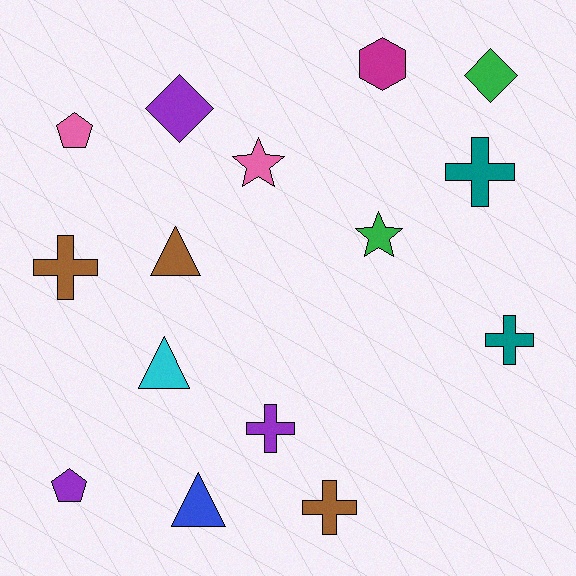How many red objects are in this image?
There are no red objects.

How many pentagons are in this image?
There are 2 pentagons.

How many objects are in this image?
There are 15 objects.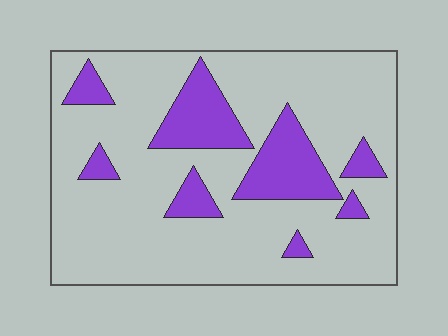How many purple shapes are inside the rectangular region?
8.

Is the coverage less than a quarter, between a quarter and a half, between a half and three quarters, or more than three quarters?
Less than a quarter.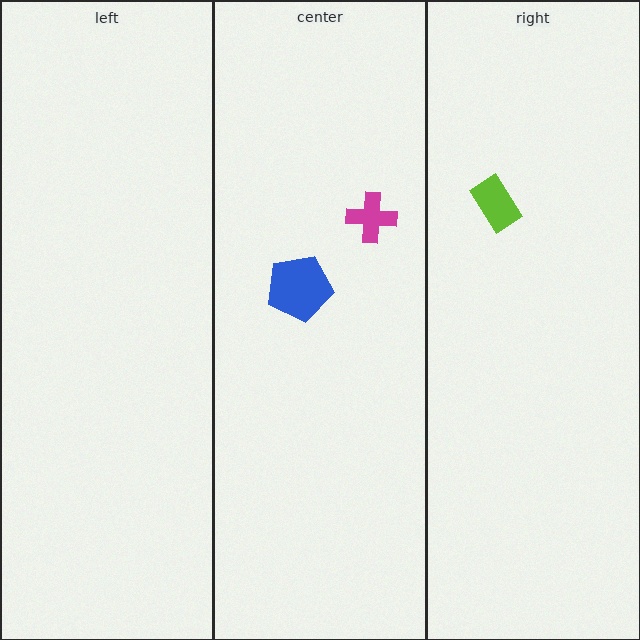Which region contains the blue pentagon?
The center region.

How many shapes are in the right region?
1.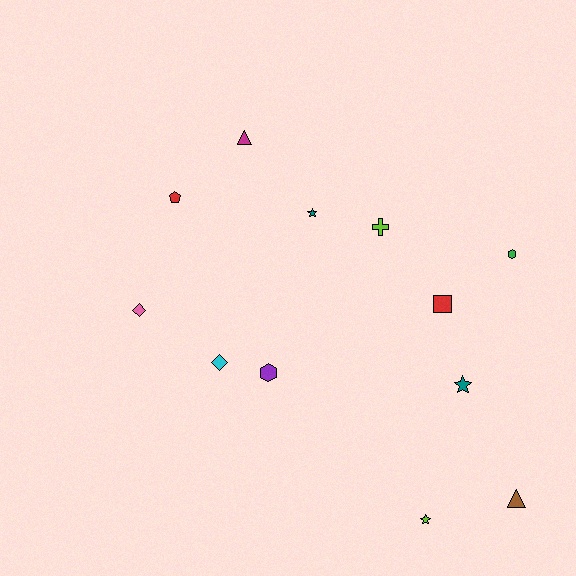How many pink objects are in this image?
There is 1 pink object.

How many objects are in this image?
There are 12 objects.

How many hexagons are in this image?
There are 2 hexagons.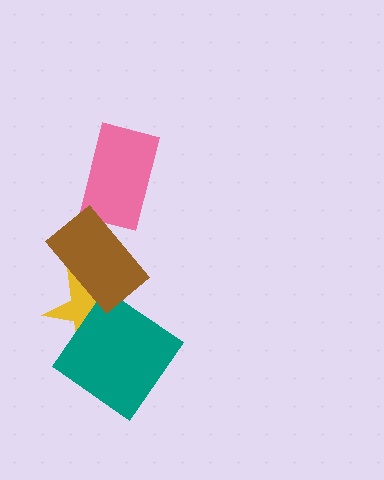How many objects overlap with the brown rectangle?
2 objects overlap with the brown rectangle.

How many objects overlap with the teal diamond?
1 object overlaps with the teal diamond.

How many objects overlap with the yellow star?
2 objects overlap with the yellow star.